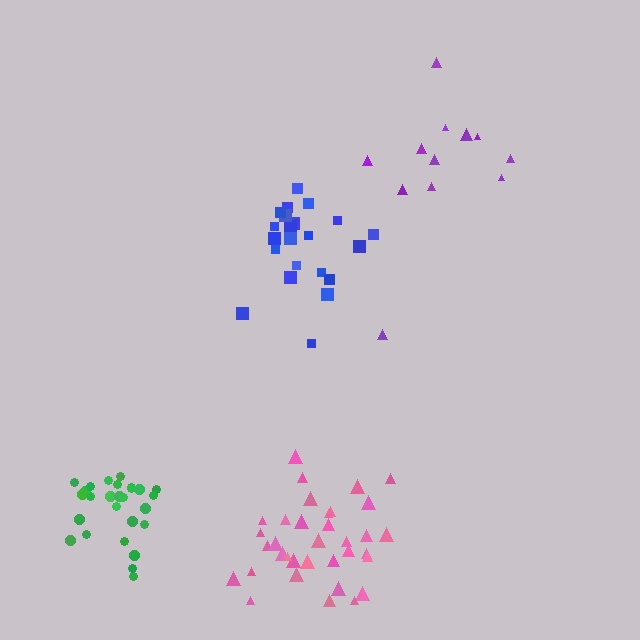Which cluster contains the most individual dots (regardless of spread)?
Pink (35).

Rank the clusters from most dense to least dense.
green, pink, blue, purple.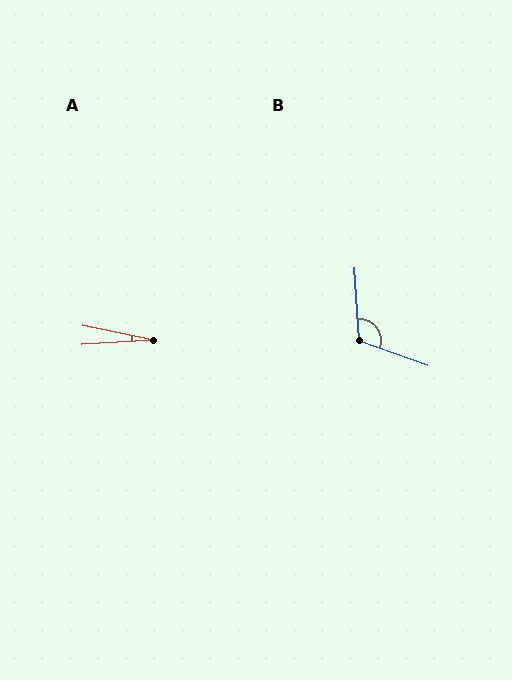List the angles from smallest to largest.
A (15°), B (114°).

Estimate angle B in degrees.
Approximately 114 degrees.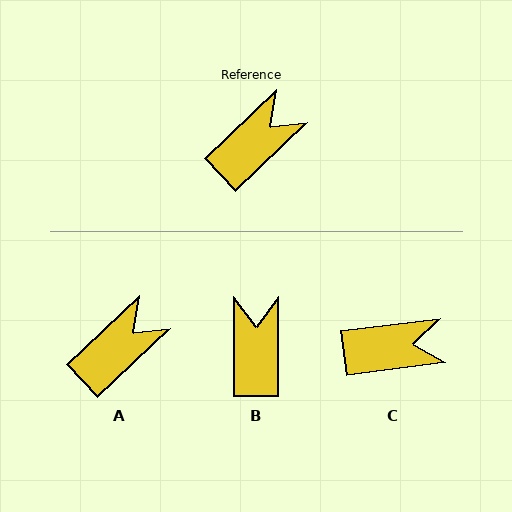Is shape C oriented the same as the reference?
No, it is off by about 36 degrees.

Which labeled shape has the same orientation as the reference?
A.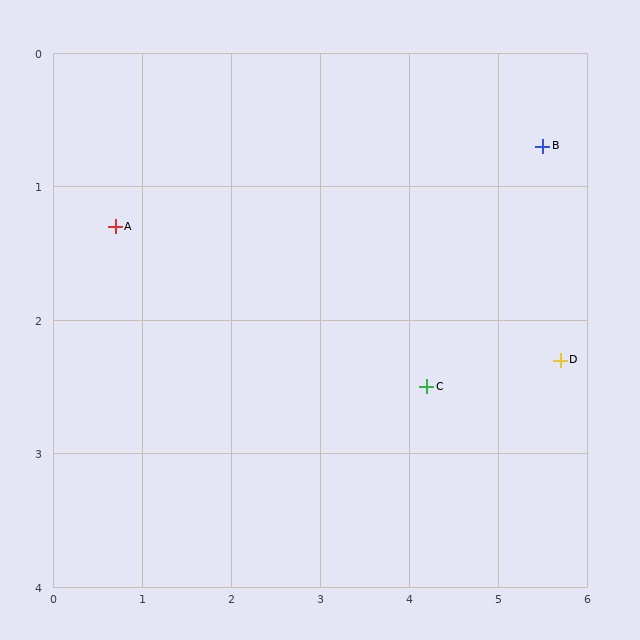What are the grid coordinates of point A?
Point A is at approximately (0.7, 1.3).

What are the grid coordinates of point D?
Point D is at approximately (5.7, 2.3).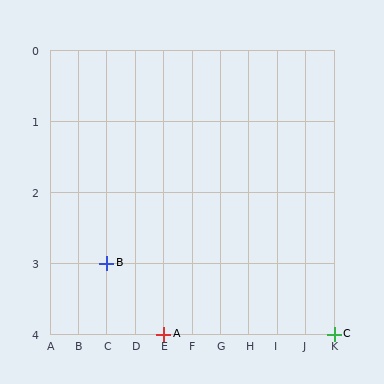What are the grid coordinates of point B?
Point B is at grid coordinates (C, 3).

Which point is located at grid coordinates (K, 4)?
Point C is at (K, 4).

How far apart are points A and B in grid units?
Points A and B are 2 columns and 1 row apart (about 2.2 grid units diagonally).